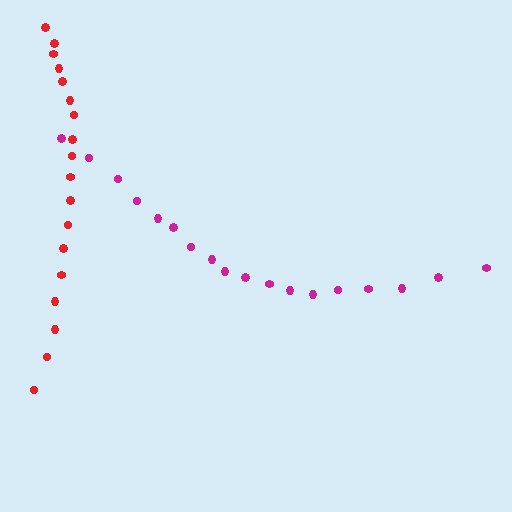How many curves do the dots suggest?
There are 2 distinct paths.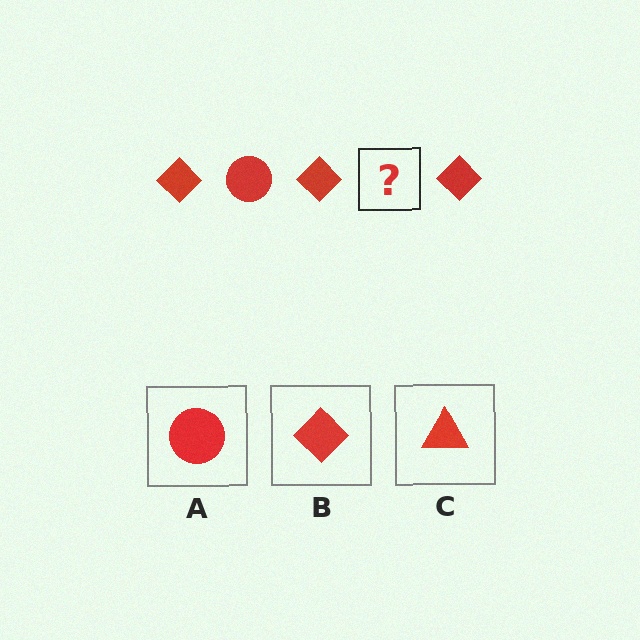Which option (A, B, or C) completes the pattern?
A.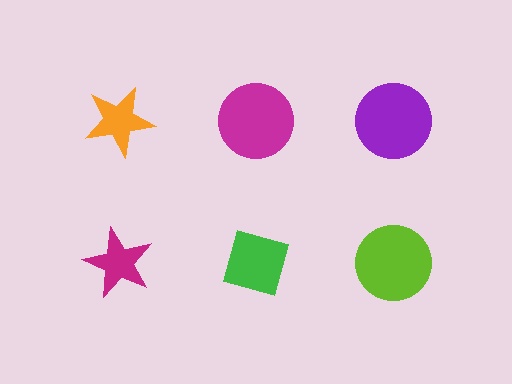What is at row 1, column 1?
An orange star.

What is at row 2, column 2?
A green diamond.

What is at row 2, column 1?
A magenta star.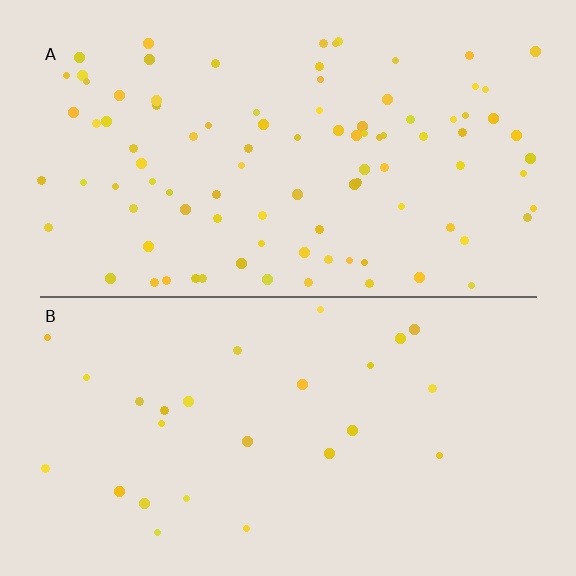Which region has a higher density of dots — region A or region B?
A (the top).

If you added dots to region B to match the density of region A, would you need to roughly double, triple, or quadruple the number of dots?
Approximately quadruple.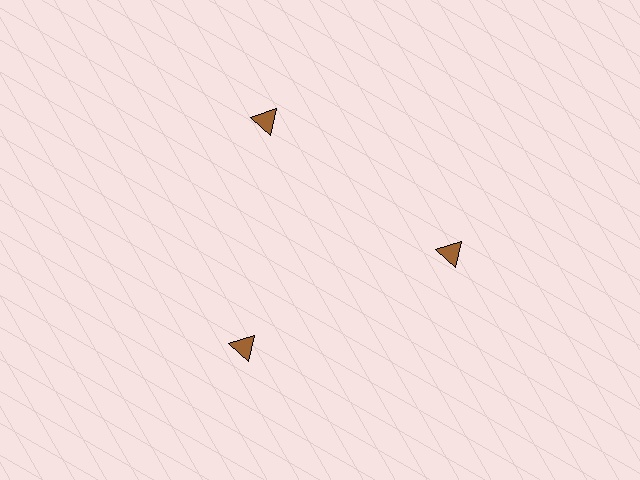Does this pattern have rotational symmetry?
Yes, this pattern has 3-fold rotational symmetry. It looks the same after rotating 120 degrees around the center.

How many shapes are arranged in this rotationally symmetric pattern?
There are 3 shapes, arranged in 3 groups of 1.